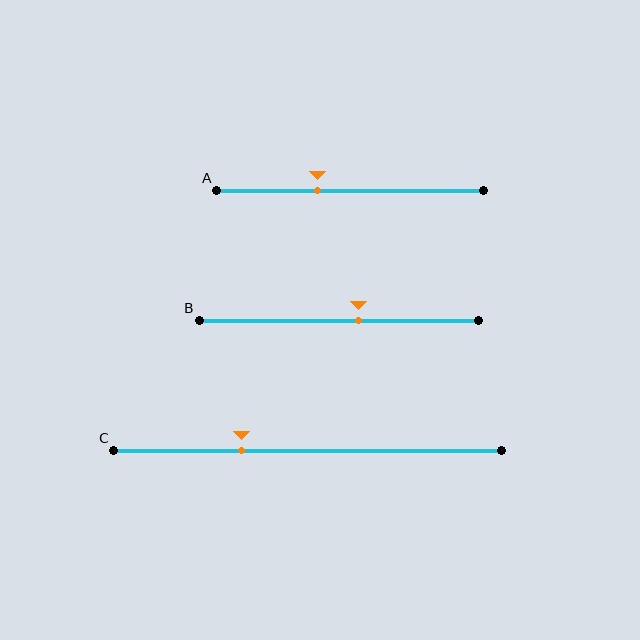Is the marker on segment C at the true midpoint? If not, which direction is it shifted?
No, the marker on segment C is shifted to the left by about 17% of the segment length.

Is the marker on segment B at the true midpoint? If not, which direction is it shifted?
No, the marker on segment B is shifted to the right by about 7% of the segment length.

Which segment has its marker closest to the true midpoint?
Segment B has its marker closest to the true midpoint.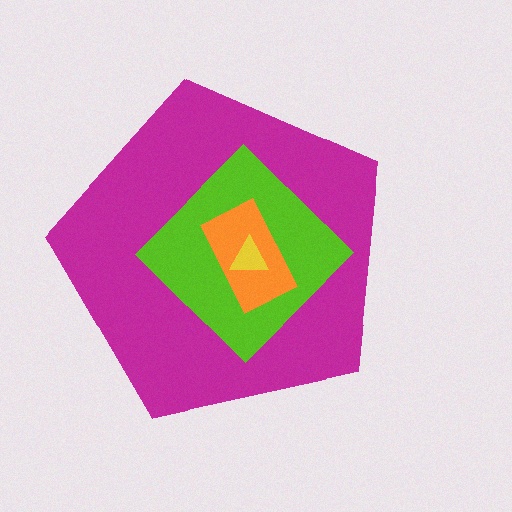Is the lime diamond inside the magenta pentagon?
Yes.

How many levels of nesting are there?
4.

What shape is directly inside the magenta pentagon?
The lime diamond.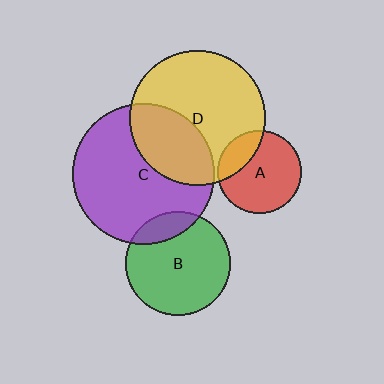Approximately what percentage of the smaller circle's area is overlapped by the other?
Approximately 25%.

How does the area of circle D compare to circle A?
Approximately 2.6 times.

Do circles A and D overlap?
Yes.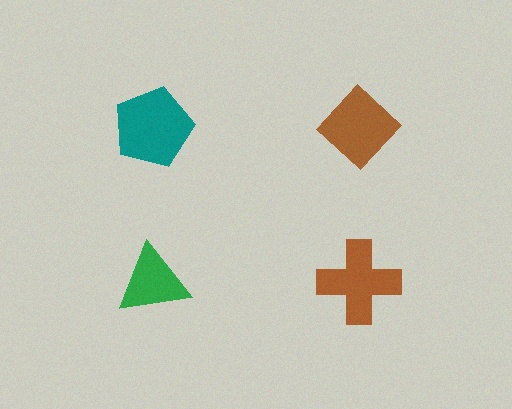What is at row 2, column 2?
A brown cross.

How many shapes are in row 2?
2 shapes.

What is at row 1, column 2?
A brown diamond.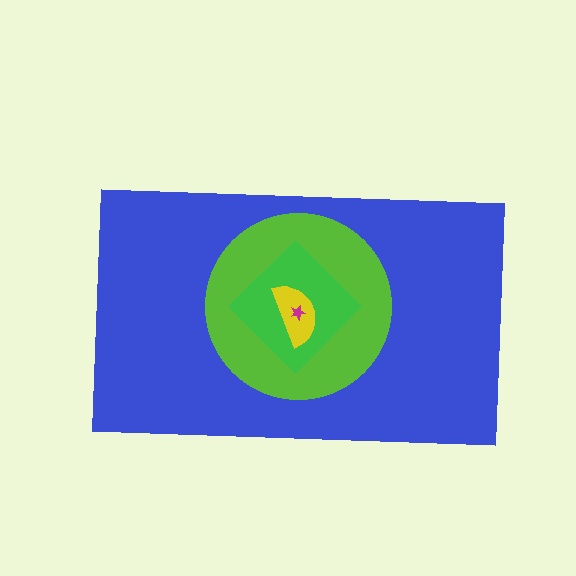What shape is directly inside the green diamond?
The yellow semicircle.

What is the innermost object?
The magenta star.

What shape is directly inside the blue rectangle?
The lime circle.